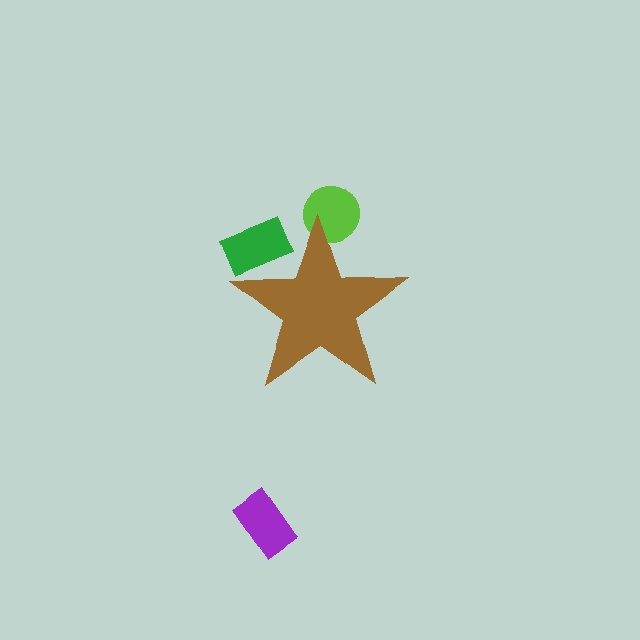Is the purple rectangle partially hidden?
No, the purple rectangle is fully visible.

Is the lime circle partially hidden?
Yes, the lime circle is partially hidden behind the brown star.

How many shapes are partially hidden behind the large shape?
2 shapes are partially hidden.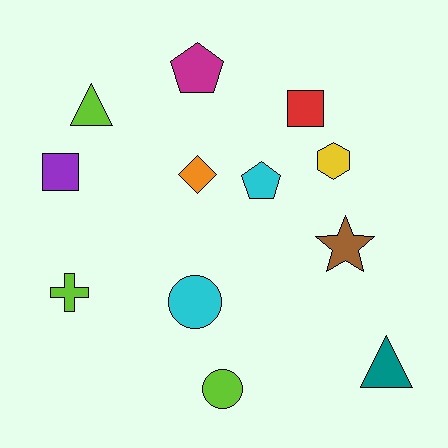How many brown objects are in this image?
There is 1 brown object.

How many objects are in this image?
There are 12 objects.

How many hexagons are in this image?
There is 1 hexagon.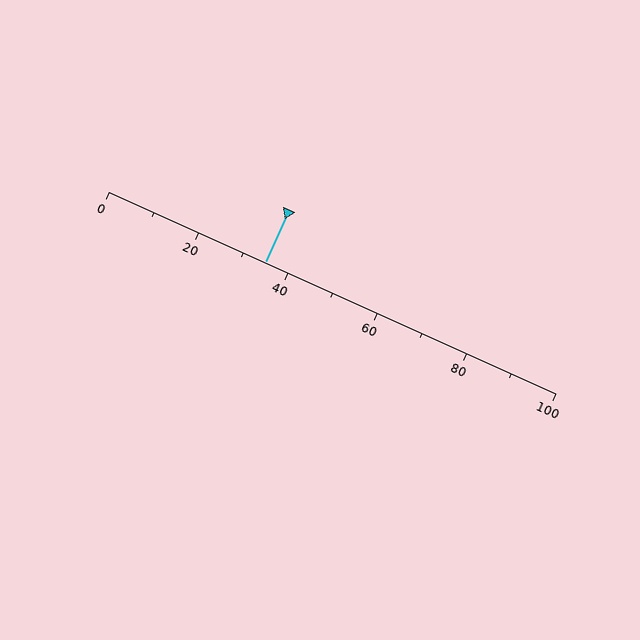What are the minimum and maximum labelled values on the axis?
The axis runs from 0 to 100.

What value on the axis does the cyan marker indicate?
The marker indicates approximately 35.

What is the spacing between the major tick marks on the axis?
The major ticks are spaced 20 apart.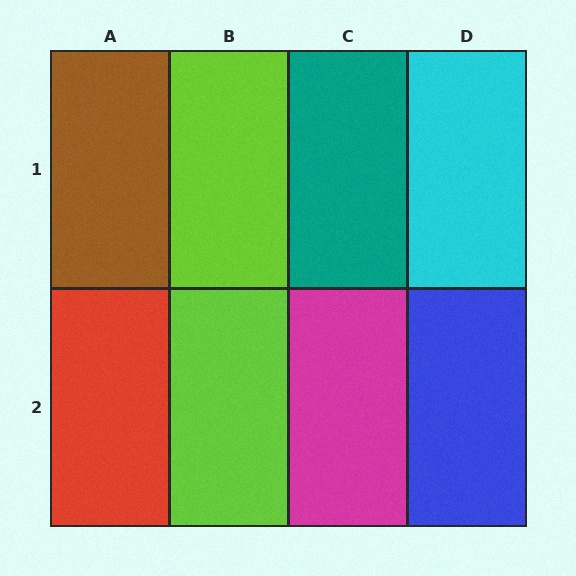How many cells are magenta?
1 cell is magenta.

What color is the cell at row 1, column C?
Teal.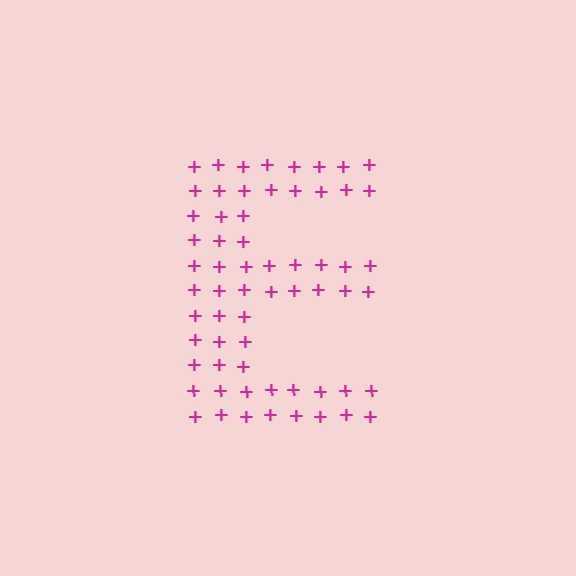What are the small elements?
The small elements are plus signs.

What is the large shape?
The large shape is the letter E.